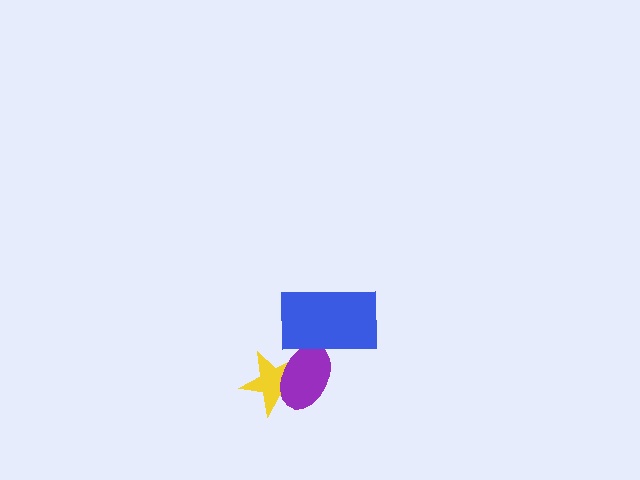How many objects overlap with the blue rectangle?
1 object overlaps with the blue rectangle.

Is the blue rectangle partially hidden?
No, no other shape covers it.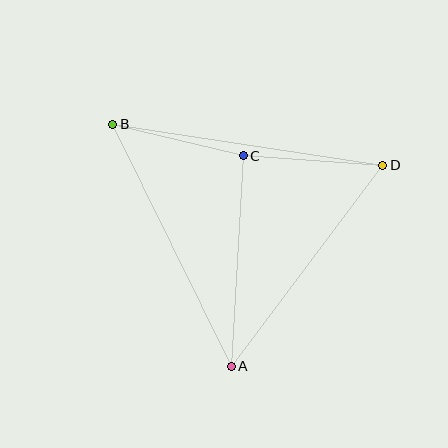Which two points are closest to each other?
Points B and C are closest to each other.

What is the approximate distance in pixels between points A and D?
The distance between A and D is approximately 252 pixels.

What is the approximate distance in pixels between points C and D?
The distance between C and D is approximately 140 pixels.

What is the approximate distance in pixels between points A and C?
The distance between A and C is approximately 211 pixels.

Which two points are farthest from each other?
Points B and D are farthest from each other.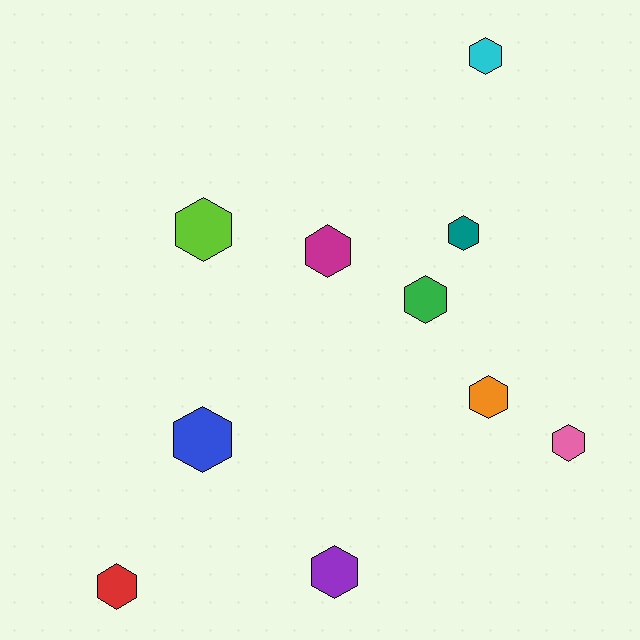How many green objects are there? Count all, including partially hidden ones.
There is 1 green object.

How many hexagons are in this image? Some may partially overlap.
There are 10 hexagons.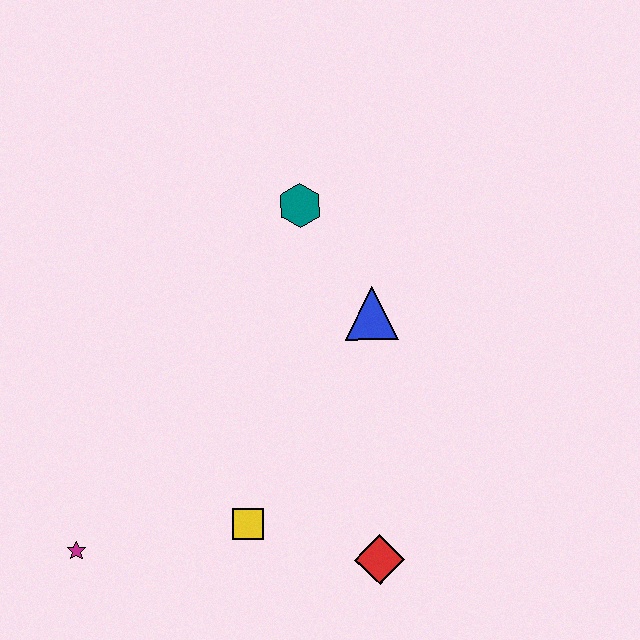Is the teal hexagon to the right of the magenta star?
Yes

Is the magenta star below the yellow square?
Yes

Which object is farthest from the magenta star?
The teal hexagon is farthest from the magenta star.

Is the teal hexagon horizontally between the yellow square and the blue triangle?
Yes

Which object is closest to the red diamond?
The yellow square is closest to the red diamond.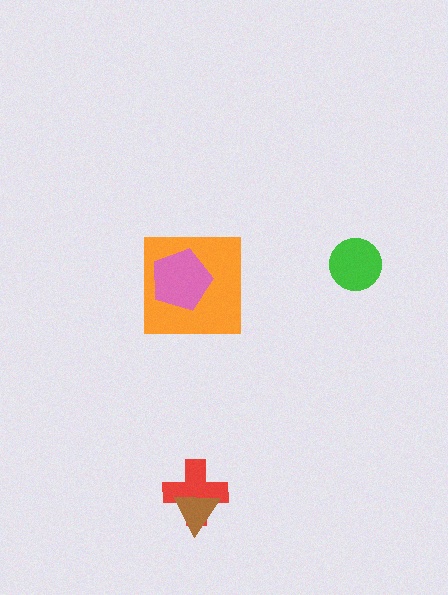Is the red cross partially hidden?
Yes, it is partially covered by another shape.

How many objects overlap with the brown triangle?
1 object overlaps with the brown triangle.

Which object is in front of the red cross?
The brown triangle is in front of the red cross.